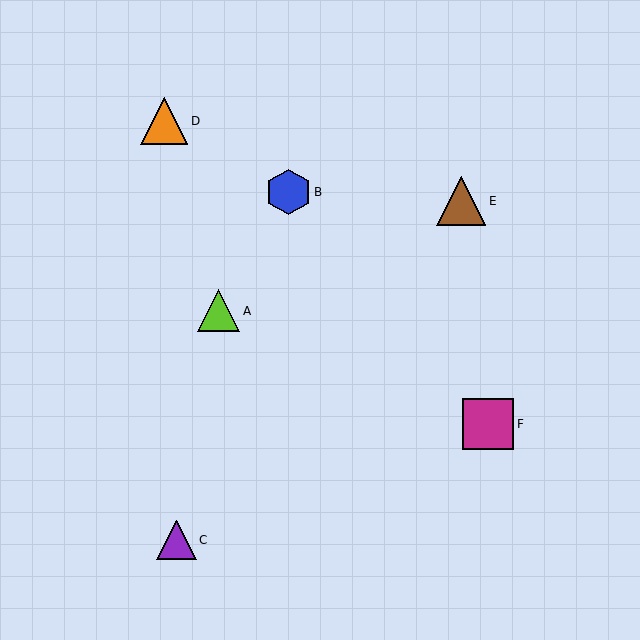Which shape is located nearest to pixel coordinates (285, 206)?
The blue hexagon (labeled B) at (289, 192) is nearest to that location.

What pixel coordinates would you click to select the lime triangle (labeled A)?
Click at (218, 311) to select the lime triangle A.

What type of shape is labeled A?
Shape A is a lime triangle.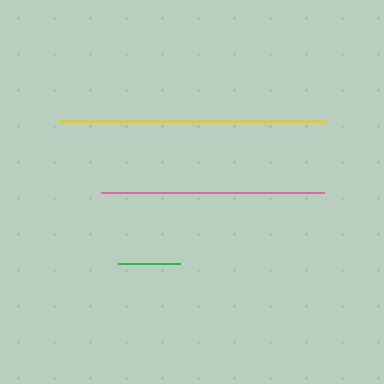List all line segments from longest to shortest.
From longest to shortest: yellow, pink, green.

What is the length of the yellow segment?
The yellow segment is approximately 266 pixels long.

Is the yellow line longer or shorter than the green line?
The yellow line is longer than the green line.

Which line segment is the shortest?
The green line is the shortest at approximately 62 pixels.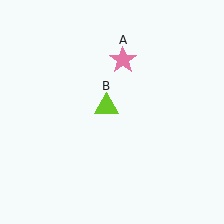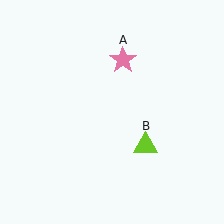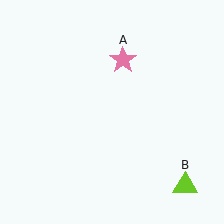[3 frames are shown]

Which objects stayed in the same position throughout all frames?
Pink star (object A) remained stationary.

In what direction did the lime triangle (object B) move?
The lime triangle (object B) moved down and to the right.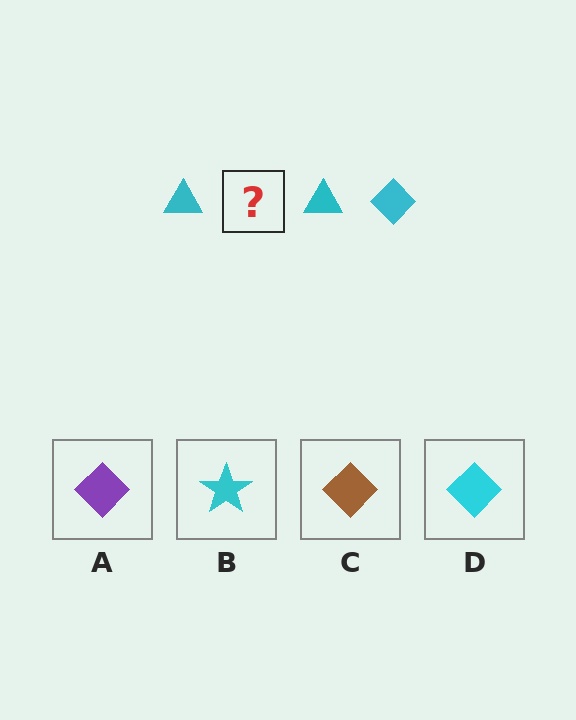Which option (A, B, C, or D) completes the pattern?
D.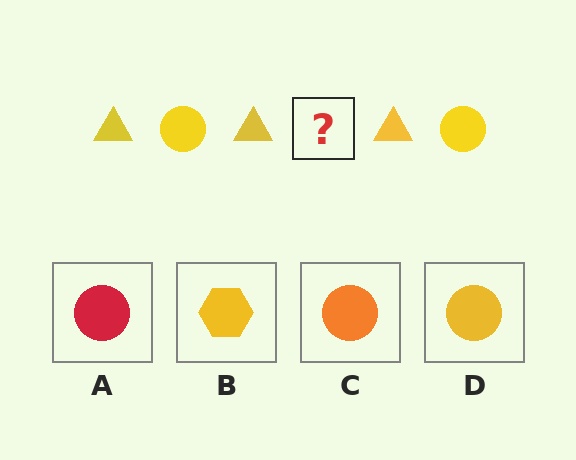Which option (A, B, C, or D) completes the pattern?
D.